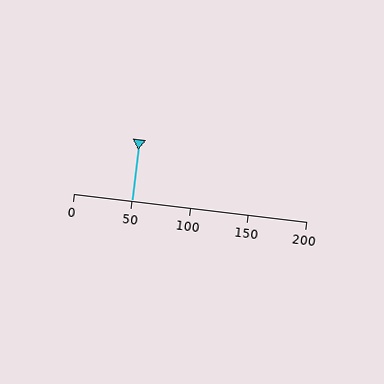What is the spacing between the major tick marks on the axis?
The major ticks are spaced 50 apart.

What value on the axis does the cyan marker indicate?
The marker indicates approximately 50.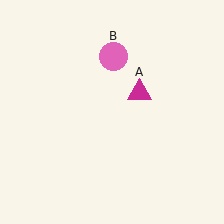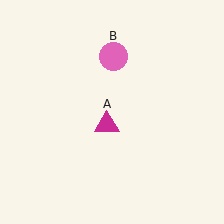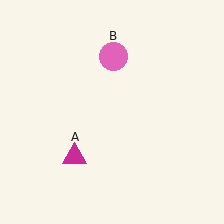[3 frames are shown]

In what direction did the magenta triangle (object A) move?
The magenta triangle (object A) moved down and to the left.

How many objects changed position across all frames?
1 object changed position: magenta triangle (object A).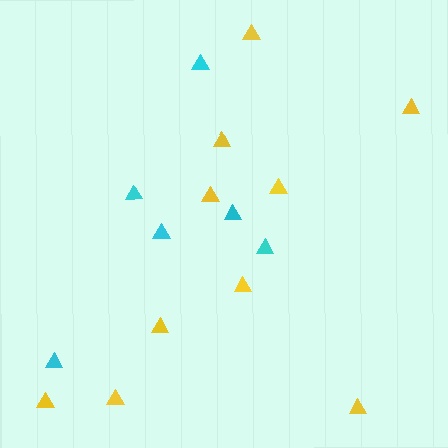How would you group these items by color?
There are 2 groups: one group of yellow triangles (10) and one group of cyan triangles (6).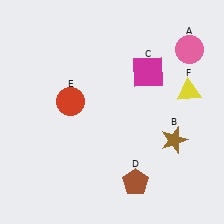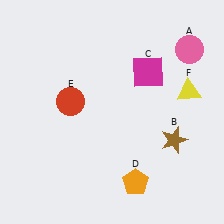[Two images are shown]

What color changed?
The pentagon (D) changed from brown in Image 1 to orange in Image 2.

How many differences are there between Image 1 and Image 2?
There is 1 difference between the two images.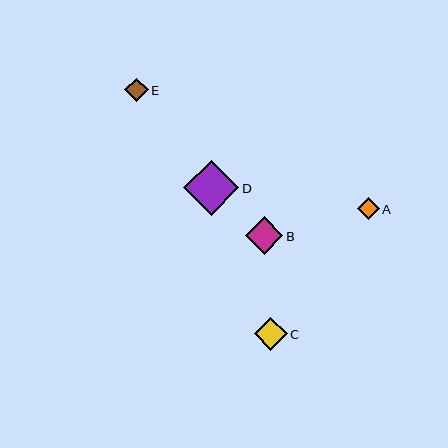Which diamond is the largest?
Diamond D is the largest with a size of approximately 56 pixels.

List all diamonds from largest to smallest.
From largest to smallest: D, B, C, E, A.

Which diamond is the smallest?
Diamond A is the smallest with a size of approximately 22 pixels.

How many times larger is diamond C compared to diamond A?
Diamond C is approximately 1.5 times the size of diamond A.